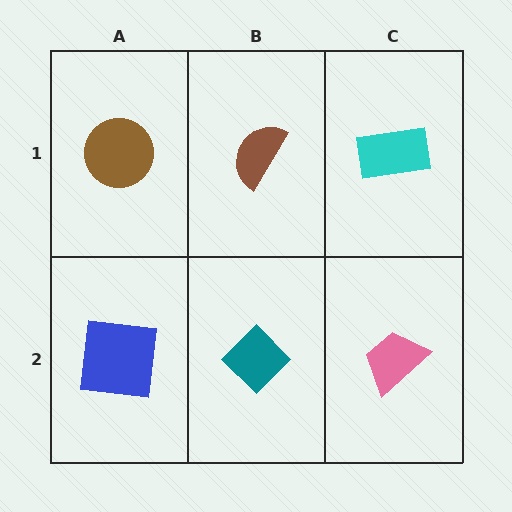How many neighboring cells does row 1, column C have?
2.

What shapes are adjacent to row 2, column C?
A cyan rectangle (row 1, column C), a teal diamond (row 2, column B).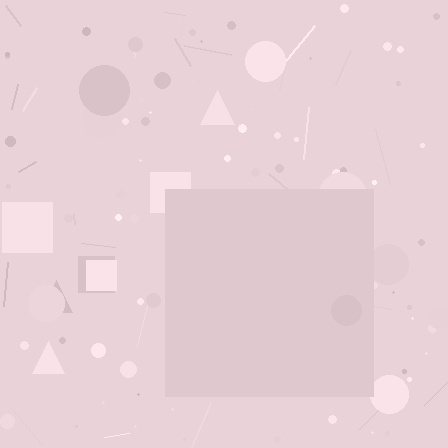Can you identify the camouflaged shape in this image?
The camouflaged shape is a square.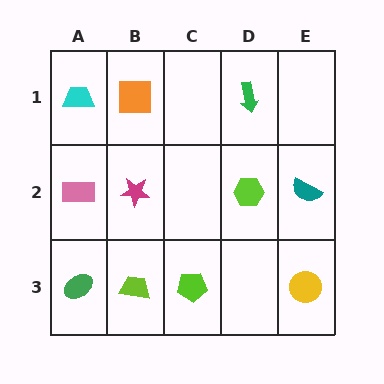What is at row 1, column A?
A cyan trapezoid.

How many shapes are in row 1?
3 shapes.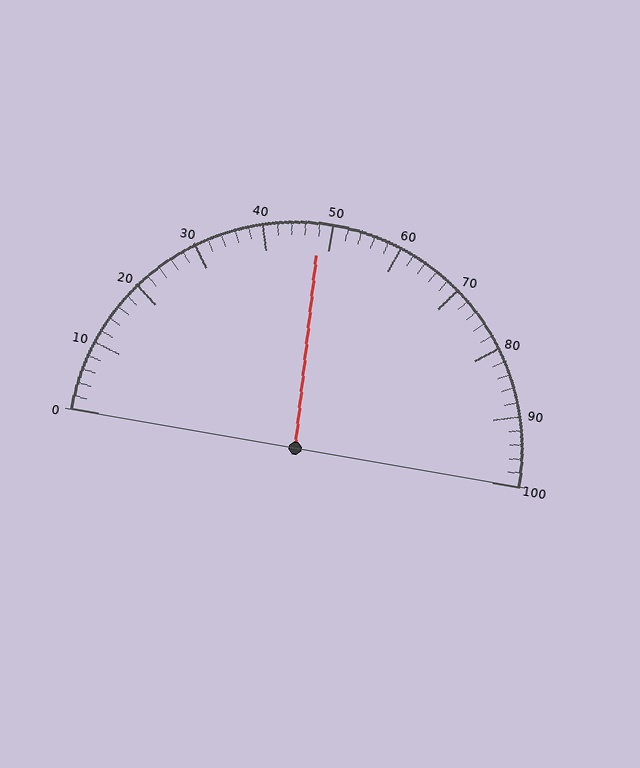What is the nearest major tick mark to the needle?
The nearest major tick mark is 50.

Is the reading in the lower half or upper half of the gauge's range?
The reading is in the lower half of the range (0 to 100).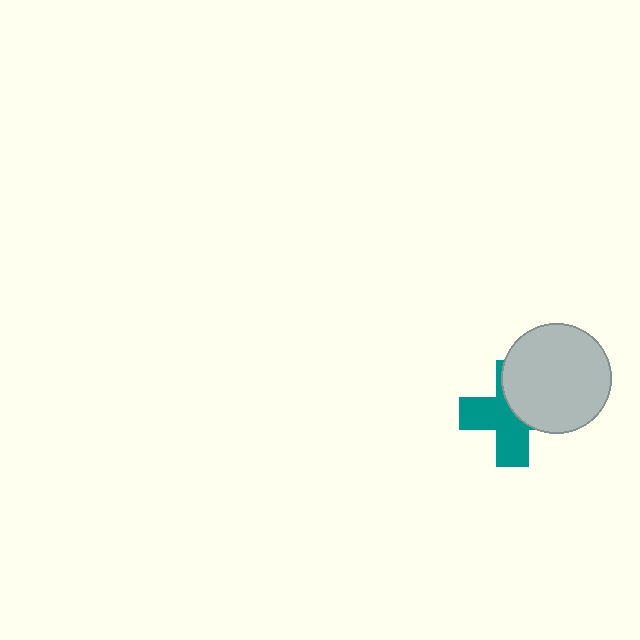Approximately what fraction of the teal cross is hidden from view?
Roughly 44% of the teal cross is hidden behind the light gray circle.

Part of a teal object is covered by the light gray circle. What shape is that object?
It is a cross.